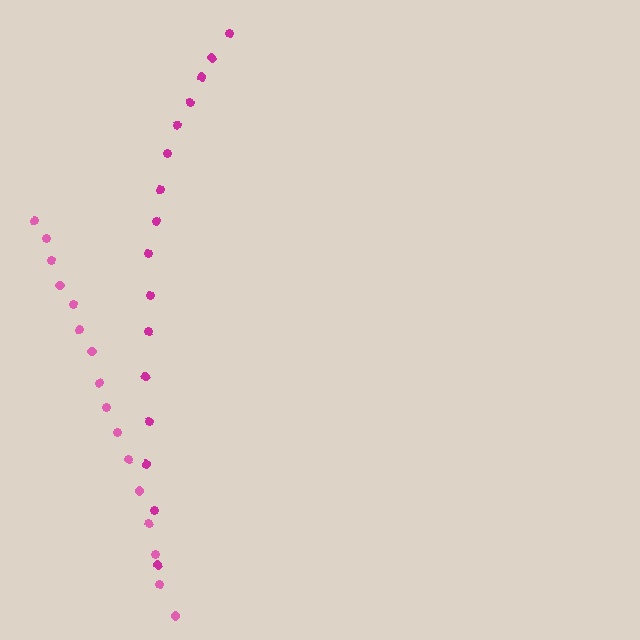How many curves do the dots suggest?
There are 2 distinct paths.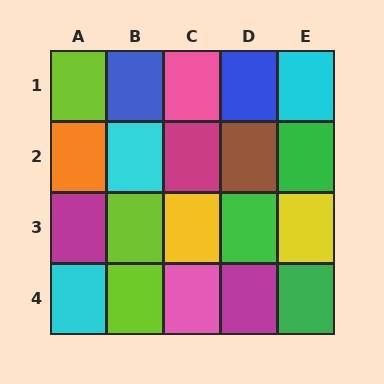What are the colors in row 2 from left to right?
Orange, cyan, magenta, brown, green.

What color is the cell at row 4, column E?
Green.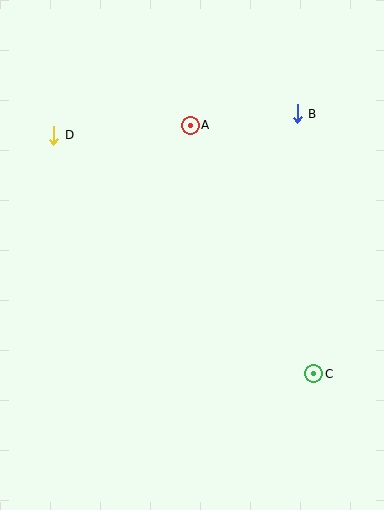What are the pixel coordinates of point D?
Point D is at (54, 135).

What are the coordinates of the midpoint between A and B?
The midpoint between A and B is at (244, 120).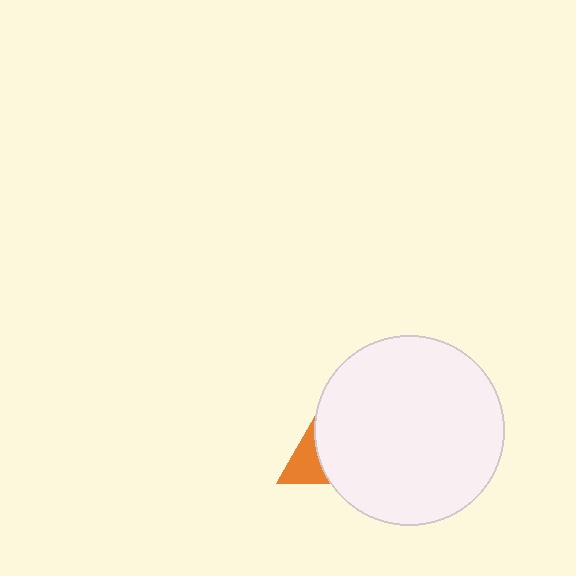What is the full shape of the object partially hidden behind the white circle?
The partially hidden object is an orange triangle.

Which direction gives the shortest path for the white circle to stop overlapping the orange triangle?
Moving right gives the shortest separation.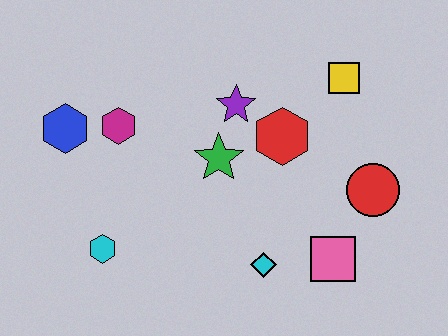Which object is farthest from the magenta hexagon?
The red circle is farthest from the magenta hexagon.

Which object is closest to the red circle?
The pink square is closest to the red circle.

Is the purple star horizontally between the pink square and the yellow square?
No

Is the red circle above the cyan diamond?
Yes